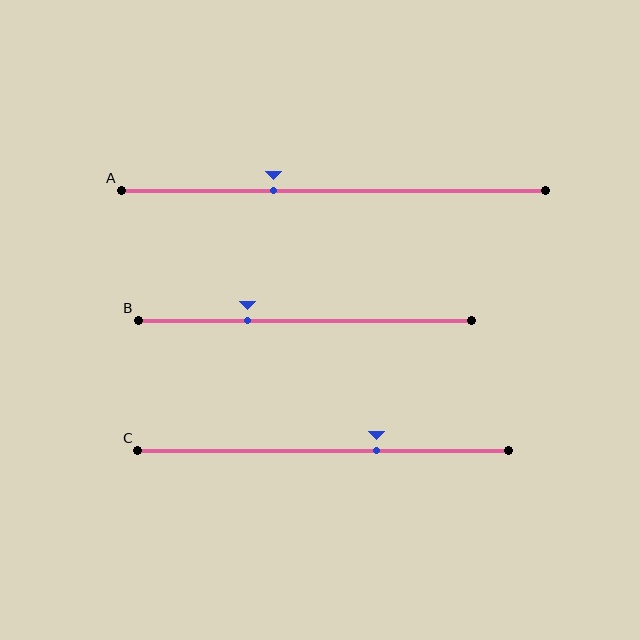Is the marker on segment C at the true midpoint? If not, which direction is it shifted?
No, the marker on segment C is shifted to the right by about 14% of the segment length.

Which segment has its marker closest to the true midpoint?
Segment A has its marker closest to the true midpoint.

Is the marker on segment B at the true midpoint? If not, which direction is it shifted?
No, the marker on segment B is shifted to the left by about 17% of the segment length.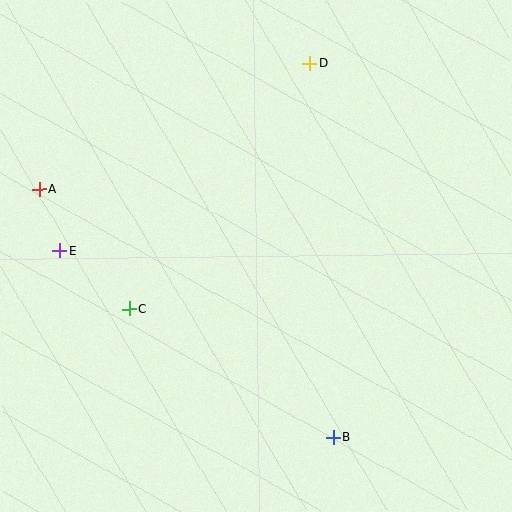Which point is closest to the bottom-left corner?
Point C is closest to the bottom-left corner.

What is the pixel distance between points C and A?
The distance between C and A is 150 pixels.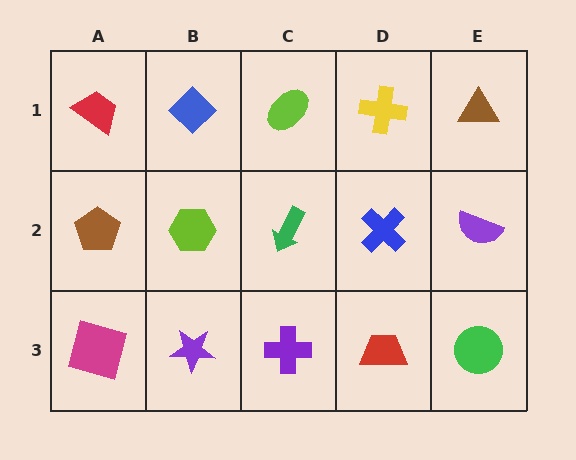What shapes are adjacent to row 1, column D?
A blue cross (row 2, column D), a lime ellipse (row 1, column C), a brown triangle (row 1, column E).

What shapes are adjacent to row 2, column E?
A brown triangle (row 1, column E), a green circle (row 3, column E), a blue cross (row 2, column D).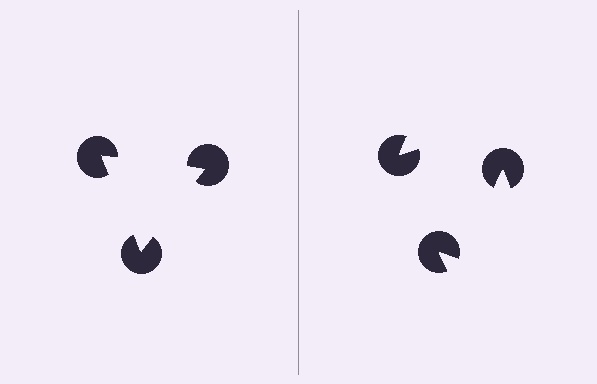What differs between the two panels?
The pac-man discs are positioned identically on both sides; only the wedge orientations differ. On the left they align to a triangle; on the right they are misaligned.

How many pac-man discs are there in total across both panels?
6 — 3 on each side.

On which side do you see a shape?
An illusory triangle appears on the left side. On the right side the wedge cuts are rotated, so no coherent shape forms.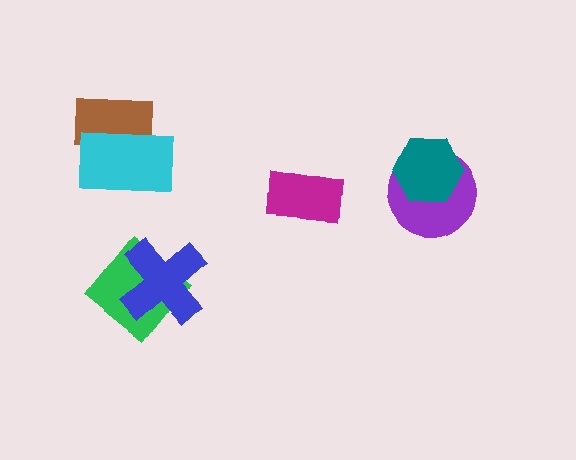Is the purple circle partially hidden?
Yes, it is partially covered by another shape.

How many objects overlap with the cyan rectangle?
1 object overlaps with the cyan rectangle.